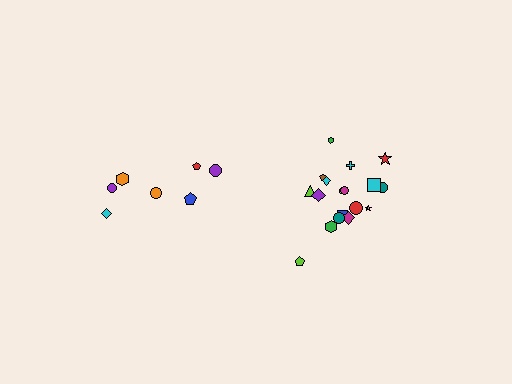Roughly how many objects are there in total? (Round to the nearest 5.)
Roughly 25 objects in total.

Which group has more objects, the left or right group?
The right group.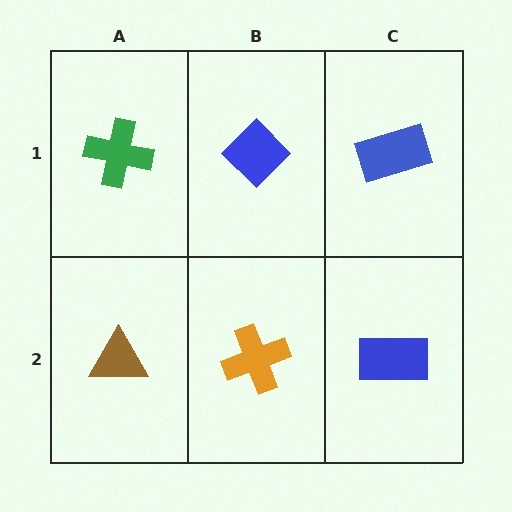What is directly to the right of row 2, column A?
An orange cross.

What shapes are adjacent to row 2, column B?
A blue diamond (row 1, column B), a brown triangle (row 2, column A), a blue rectangle (row 2, column C).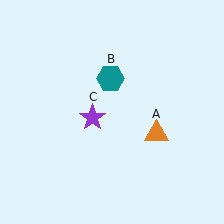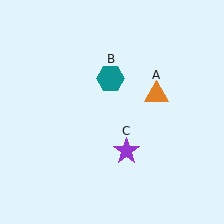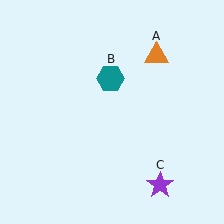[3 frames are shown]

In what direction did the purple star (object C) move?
The purple star (object C) moved down and to the right.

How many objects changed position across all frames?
2 objects changed position: orange triangle (object A), purple star (object C).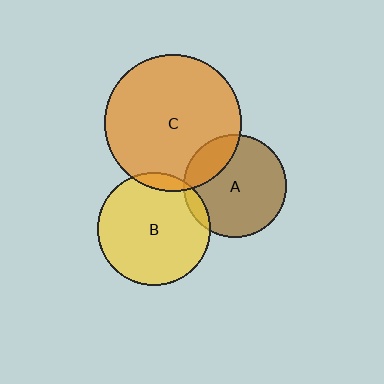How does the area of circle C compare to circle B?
Approximately 1.5 times.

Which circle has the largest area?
Circle C (orange).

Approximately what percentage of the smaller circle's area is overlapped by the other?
Approximately 5%.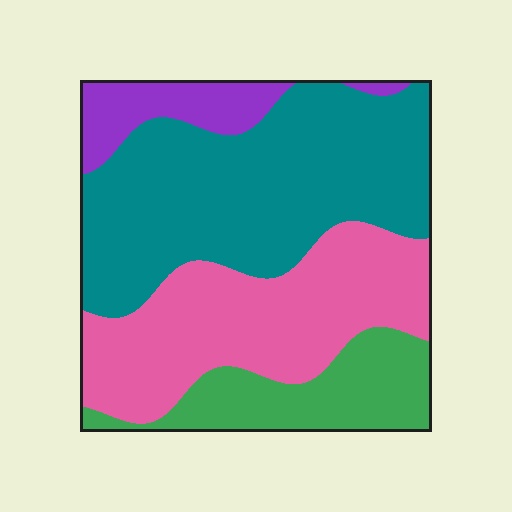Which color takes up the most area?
Teal, at roughly 45%.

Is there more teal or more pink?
Teal.